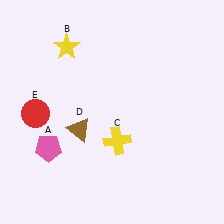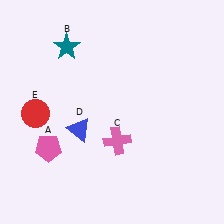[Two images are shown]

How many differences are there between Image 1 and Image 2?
There are 3 differences between the two images.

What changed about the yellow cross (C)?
In Image 1, C is yellow. In Image 2, it changed to pink.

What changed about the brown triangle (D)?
In Image 1, D is brown. In Image 2, it changed to blue.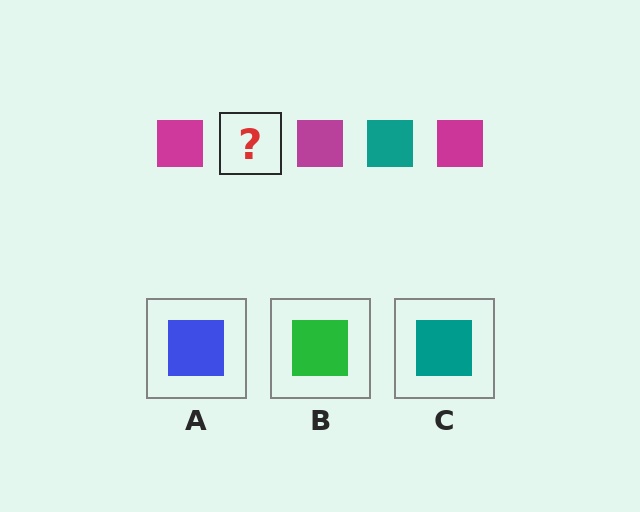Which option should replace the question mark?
Option C.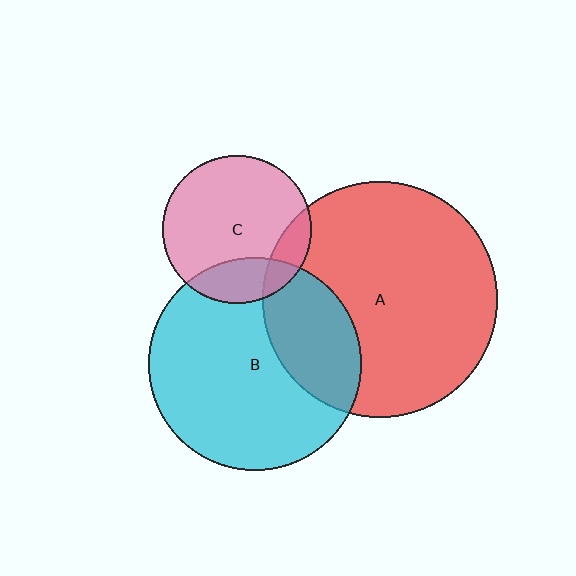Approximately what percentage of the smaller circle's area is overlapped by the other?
Approximately 15%.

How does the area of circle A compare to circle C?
Approximately 2.5 times.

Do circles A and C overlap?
Yes.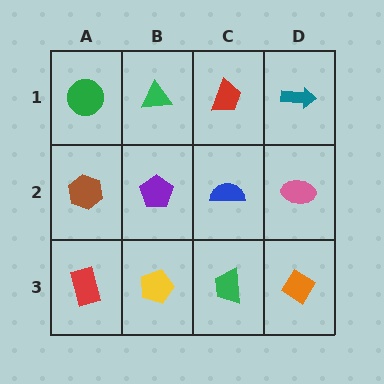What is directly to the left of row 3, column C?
A yellow pentagon.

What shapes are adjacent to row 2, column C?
A red trapezoid (row 1, column C), a green trapezoid (row 3, column C), a purple pentagon (row 2, column B), a pink ellipse (row 2, column D).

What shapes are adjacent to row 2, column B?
A green triangle (row 1, column B), a yellow pentagon (row 3, column B), a brown hexagon (row 2, column A), a blue semicircle (row 2, column C).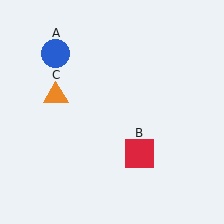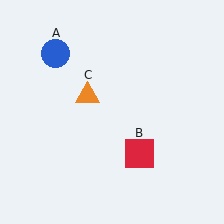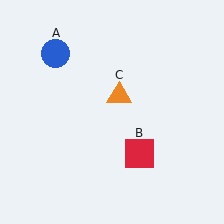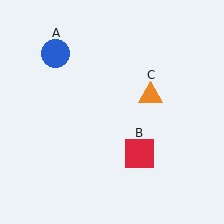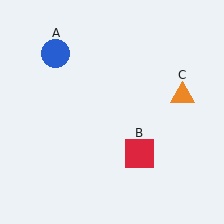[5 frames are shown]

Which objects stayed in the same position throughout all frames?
Blue circle (object A) and red square (object B) remained stationary.